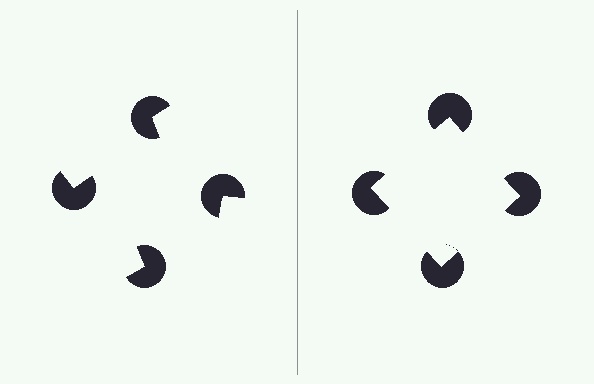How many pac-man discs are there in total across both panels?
8 — 4 on each side.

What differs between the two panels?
The pac-man discs are positioned identically on both sides; only the wedge orientations differ. On the right they align to a square; on the left they are misaligned.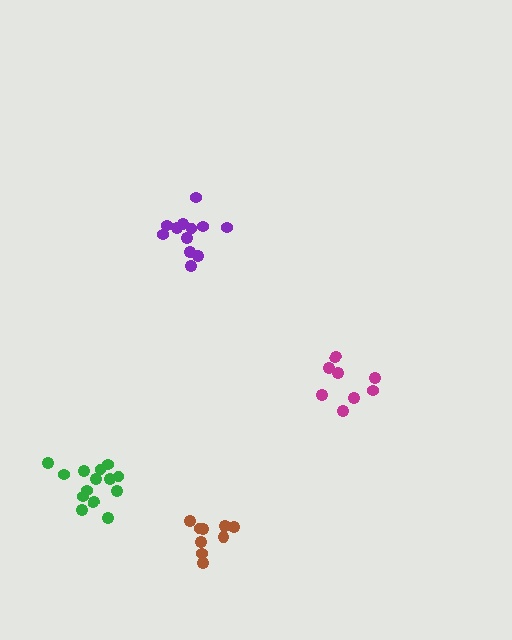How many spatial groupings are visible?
There are 4 spatial groupings.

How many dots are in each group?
Group 1: 9 dots, Group 2: 12 dots, Group 3: 14 dots, Group 4: 8 dots (43 total).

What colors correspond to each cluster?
The clusters are colored: brown, purple, green, magenta.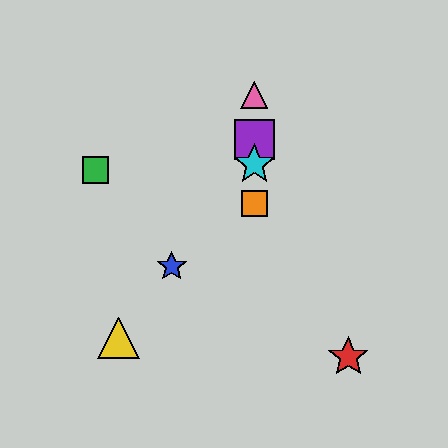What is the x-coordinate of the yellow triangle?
The yellow triangle is at x≈118.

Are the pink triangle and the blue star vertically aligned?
No, the pink triangle is at x≈254 and the blue star is at x≈172.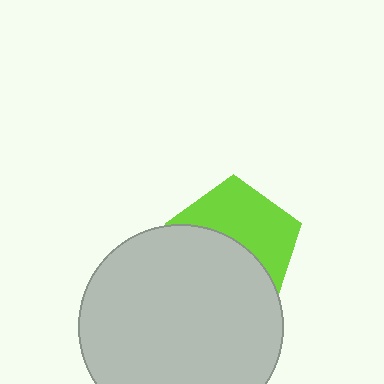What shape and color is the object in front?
The object in front is a light gray circle.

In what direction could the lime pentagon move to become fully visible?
The lime pentagon could move up. That would shift it out from behind the light gray circle entirely.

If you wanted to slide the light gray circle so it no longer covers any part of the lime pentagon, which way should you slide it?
Slide it down — that is the most direct way to separate the two shapes.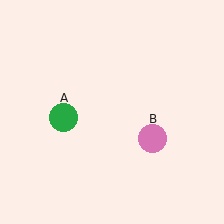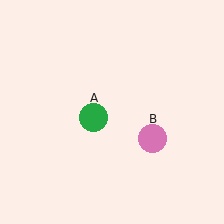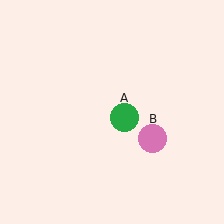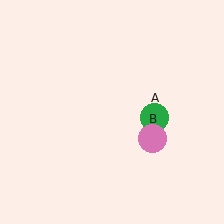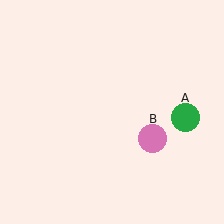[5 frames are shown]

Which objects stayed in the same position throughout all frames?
Pink circle (object B) remained stationary.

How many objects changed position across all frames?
1 object changed position: green circle (object A).